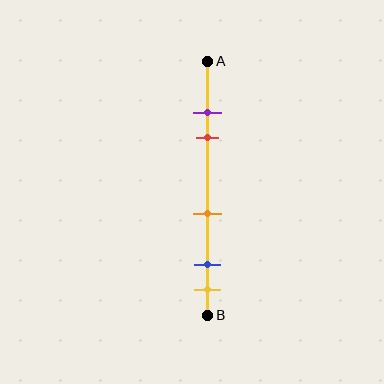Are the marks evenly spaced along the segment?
No, the marks are not evenly spaced.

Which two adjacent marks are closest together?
The purple and red marks are the closest adjacent pair.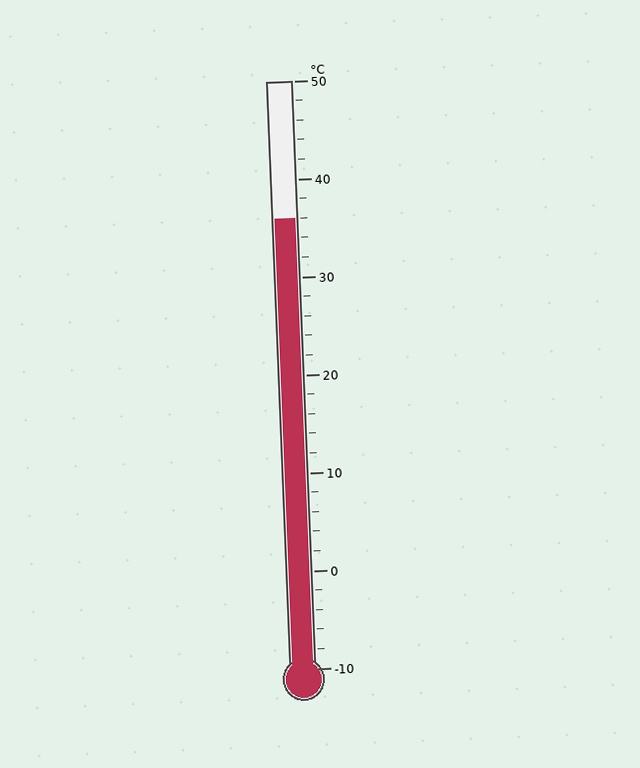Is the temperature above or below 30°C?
The temperature is above 30°C.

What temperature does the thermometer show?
The thermometer shows approximately 36°C.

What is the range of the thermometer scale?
The thermometer scale ranges from -10°C to 50°C.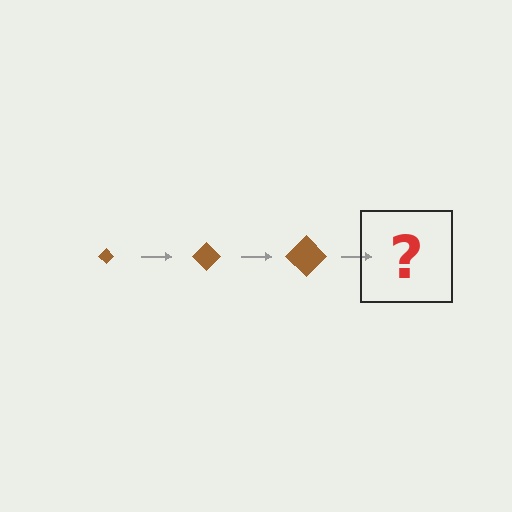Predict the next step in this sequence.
The next step is a brown diamond, larger than the previous one.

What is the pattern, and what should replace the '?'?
The pattern is that the diamond gets progressively larger each step. The '?' should be a brown diamond, larger than the previous one.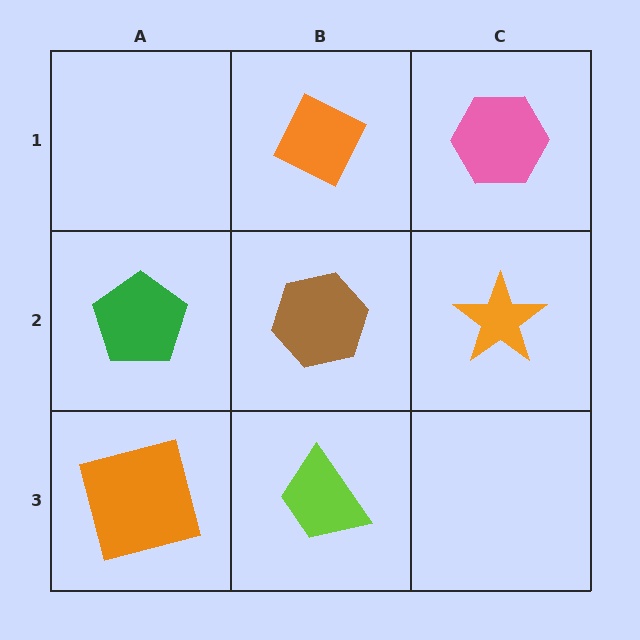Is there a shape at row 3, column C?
No, that cell is empty.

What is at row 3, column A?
An orange square.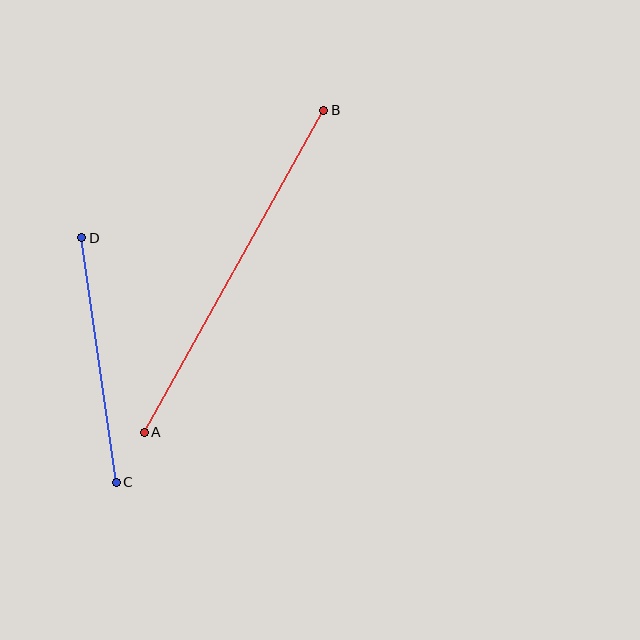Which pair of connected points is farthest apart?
Points A and B are farthest apart.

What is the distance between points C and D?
The distance is approximately 247 pixels.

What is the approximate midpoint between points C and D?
The midpoint is at approximately (99, 360) pixels.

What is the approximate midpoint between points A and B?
The midpoint is at approximately (234, 271) pixels.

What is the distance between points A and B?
The distance is approximately 368 pixels.